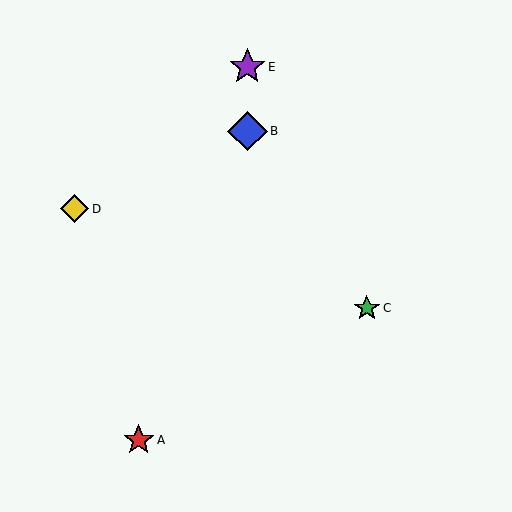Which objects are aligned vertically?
Objects B, E are aligned vertically.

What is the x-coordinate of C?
Object C is at x≈367.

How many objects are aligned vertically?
2 objects (B, E) are aligned vertically.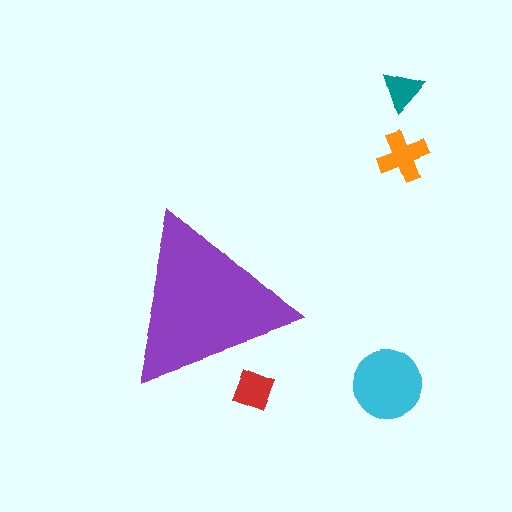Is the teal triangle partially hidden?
No, the teal triangle is fully visible.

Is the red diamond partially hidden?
Yes, the red diamond is partially hidden behind the purple triangle.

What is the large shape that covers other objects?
A purple triangle.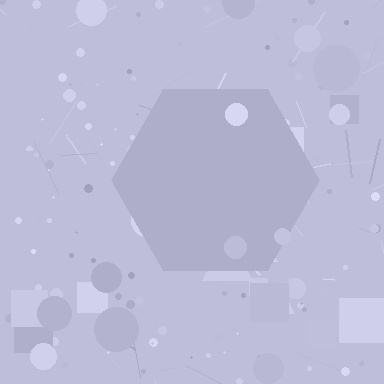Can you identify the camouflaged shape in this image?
The camouflaged shape is a hexagon.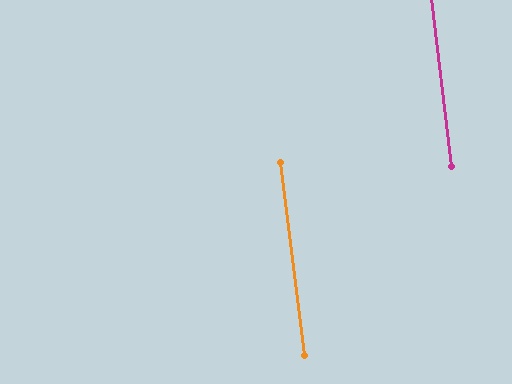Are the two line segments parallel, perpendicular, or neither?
Parallel — their directions differ by only 0.5°.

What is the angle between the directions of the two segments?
Approximately 0 degrees.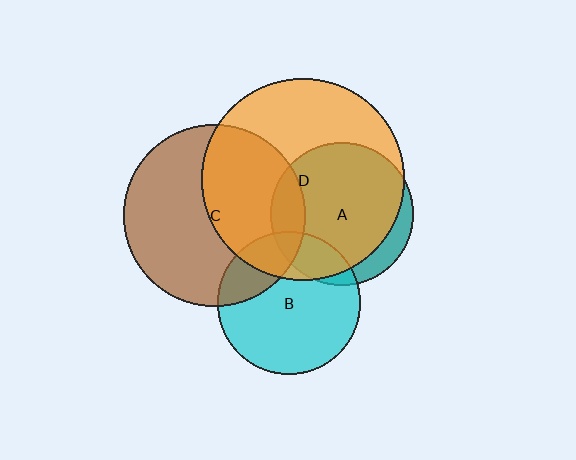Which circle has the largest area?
Circle D (orange).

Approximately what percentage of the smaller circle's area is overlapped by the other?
Approximately 15%.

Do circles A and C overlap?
Yes.